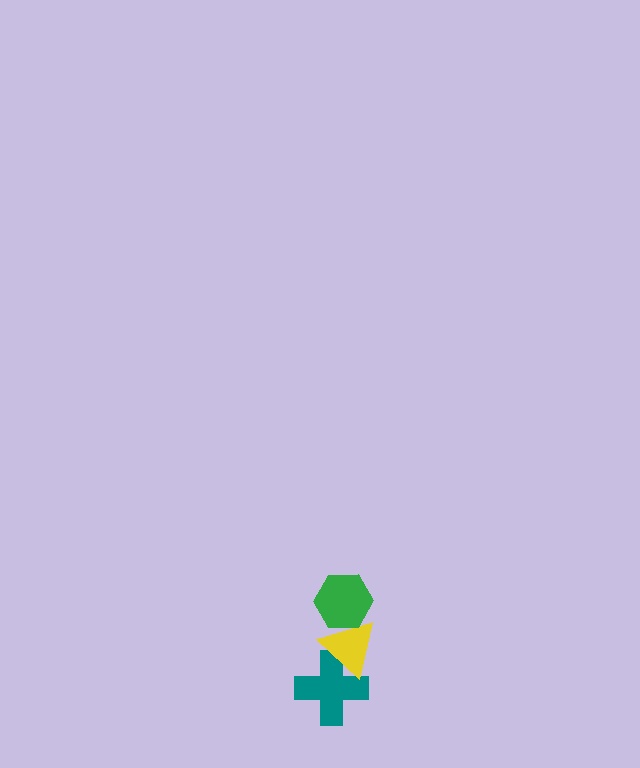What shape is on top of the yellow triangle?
The green hexagon is on top of the yellow triangle.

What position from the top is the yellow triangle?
The yellow triangle is 2nd from the top.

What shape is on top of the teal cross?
The yellow triangle is on top of the teal cross.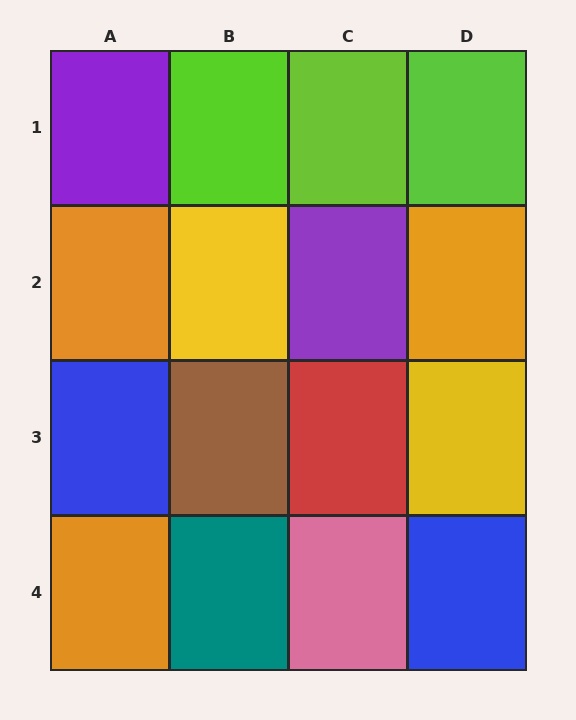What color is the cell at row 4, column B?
Teal.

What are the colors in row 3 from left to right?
Blue, brown, red, yellow.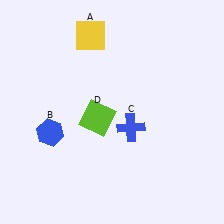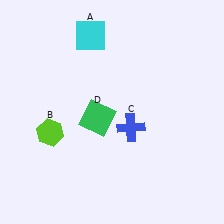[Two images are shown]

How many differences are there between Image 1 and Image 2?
There are 3 differences between the two images.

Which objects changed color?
A changed from yellow to cyan. B changed from blue to lime. D changed from lime to green.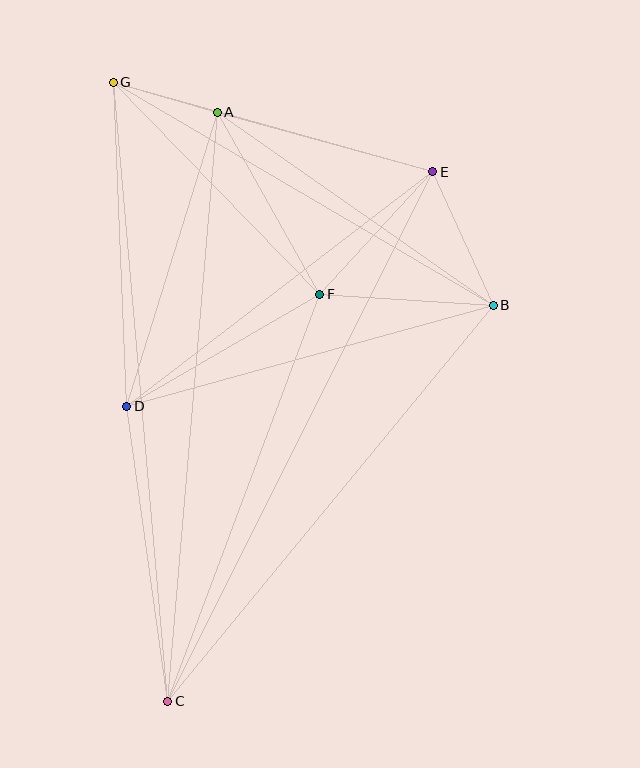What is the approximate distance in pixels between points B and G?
The distance between B and G is approximately 441 pixels.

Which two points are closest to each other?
Points A and G are closest to each other.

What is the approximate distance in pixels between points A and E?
The distance between A and E is approximately 224 pixels.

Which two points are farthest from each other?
Points C and G are farthest from each other.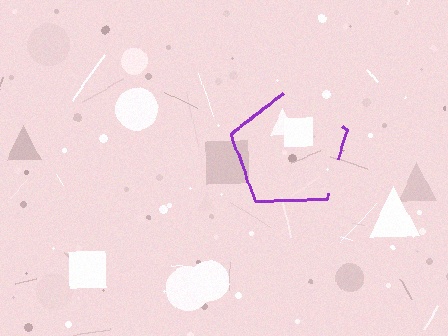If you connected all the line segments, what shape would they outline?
They would outline a pentagon.